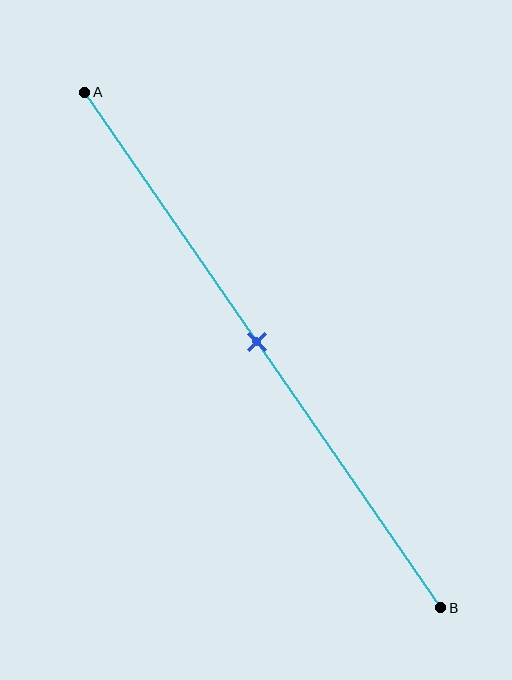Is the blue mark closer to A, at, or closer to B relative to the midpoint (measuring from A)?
The blue mark is approximately at the midpoint of segment AB.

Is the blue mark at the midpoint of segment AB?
Yes, the mark is approximately at the midpoint.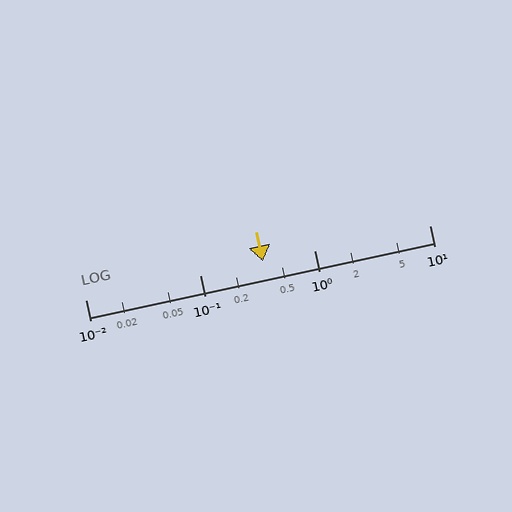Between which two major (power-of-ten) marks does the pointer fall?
The pointer is between 0.1 and 1.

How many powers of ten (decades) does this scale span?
The scale spans 3 decades, from 0.01 to 10.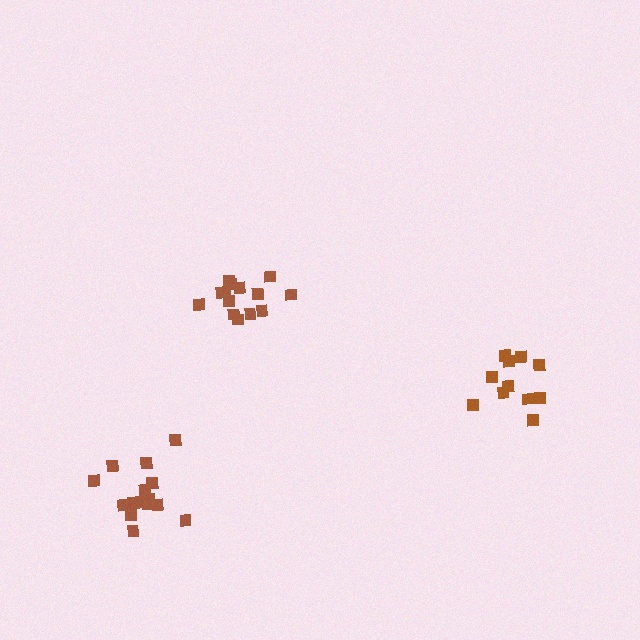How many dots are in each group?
Group 1: 15 dots, Group 2: 14 dots, Group 3: 11 dots (40 total).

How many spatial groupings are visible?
There are 3 spatial groupings.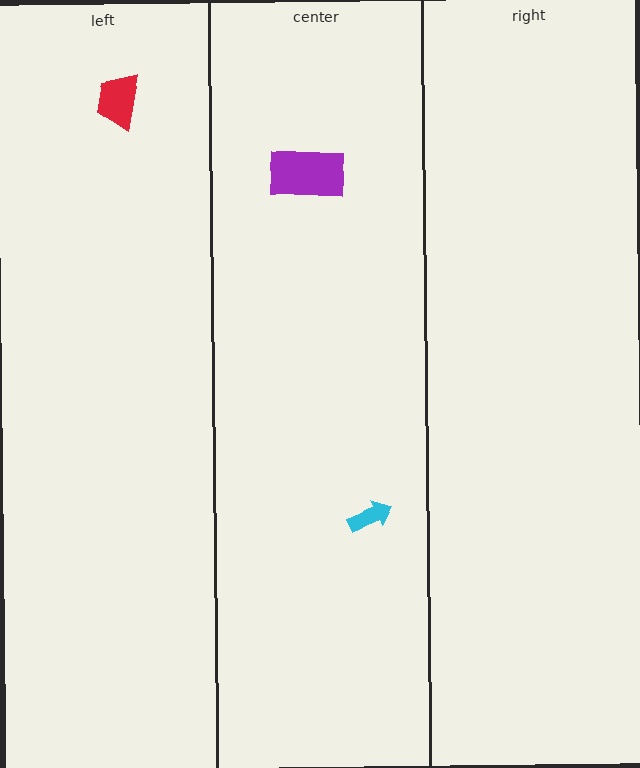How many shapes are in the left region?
1.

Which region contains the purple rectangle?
The center region.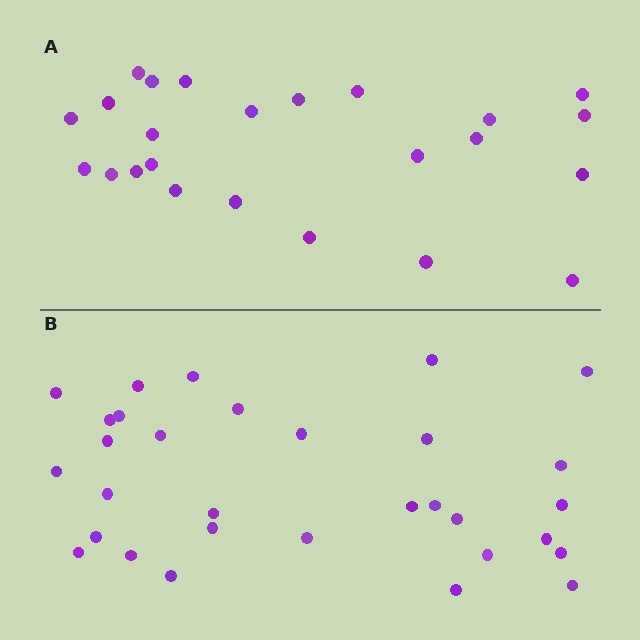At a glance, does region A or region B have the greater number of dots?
Region B (the bottom region) has more dots.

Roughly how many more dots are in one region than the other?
Region B has roughly 8 or so more dots than region A.